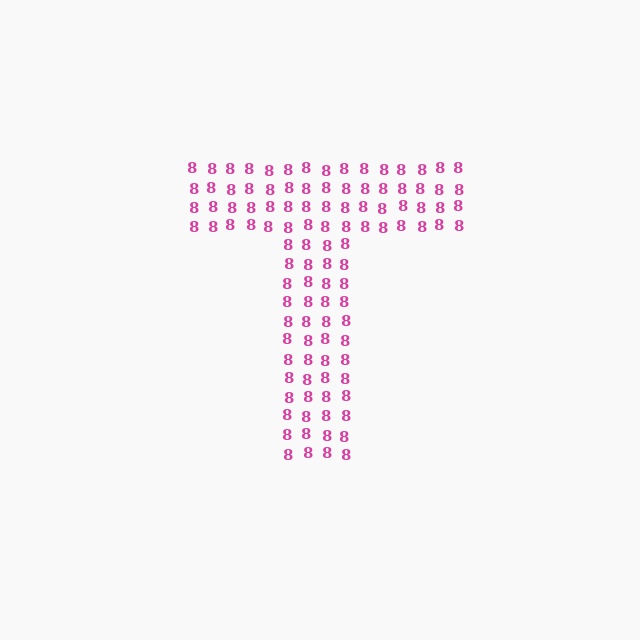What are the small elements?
The small elements are digit 8's.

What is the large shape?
The large shape is the letter T.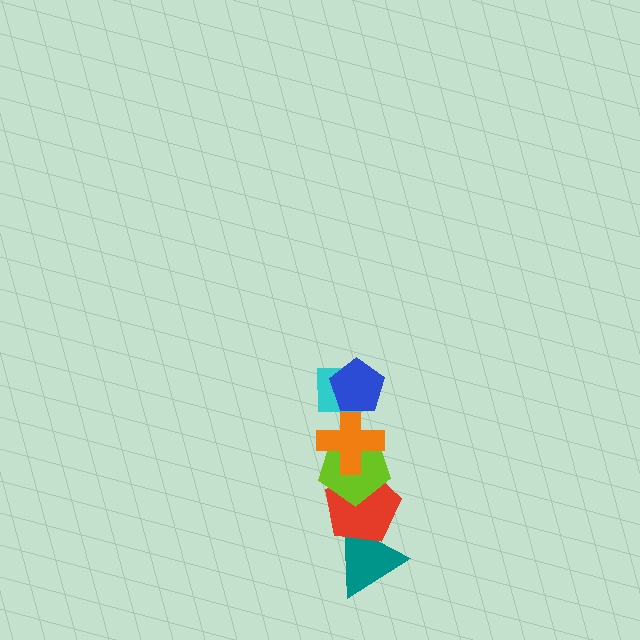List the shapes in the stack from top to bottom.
From top to bottom: the blue pentagon, the cyan square, the orange cross, the lime pentagon, the red pentagon, the teal triangle.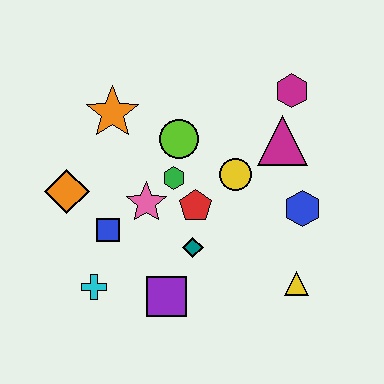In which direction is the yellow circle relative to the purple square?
The yellow circle is above the purple square.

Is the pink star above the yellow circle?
No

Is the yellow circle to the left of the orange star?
No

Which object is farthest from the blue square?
The magenta hexagon is farthest from the blue square.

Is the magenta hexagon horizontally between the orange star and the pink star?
No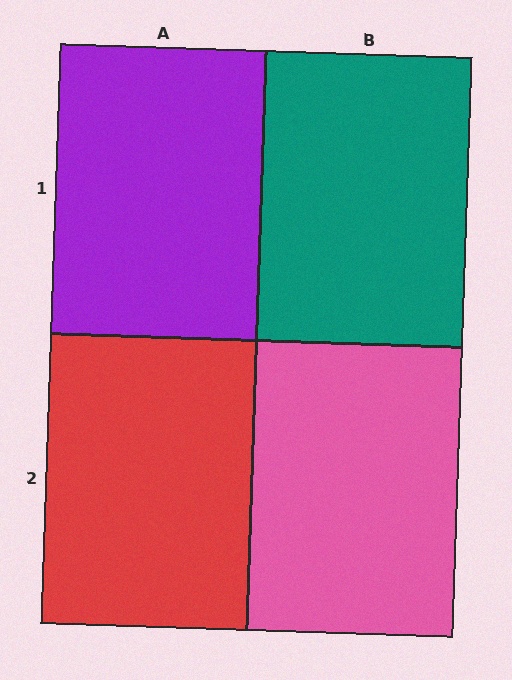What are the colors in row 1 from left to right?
Purple, teal.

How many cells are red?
1 cell is red.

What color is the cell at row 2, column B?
Pink.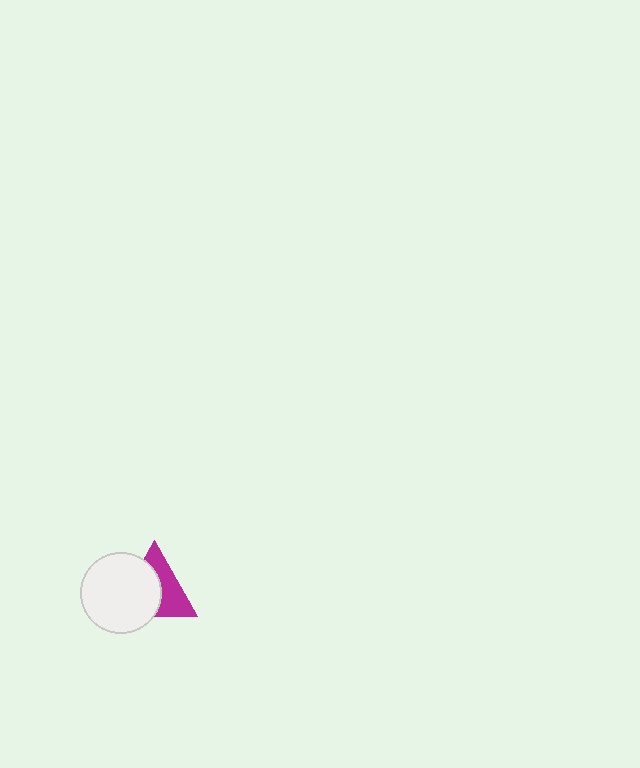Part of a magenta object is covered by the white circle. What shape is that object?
It is a triangle.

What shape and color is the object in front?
The object in front is a white circle.